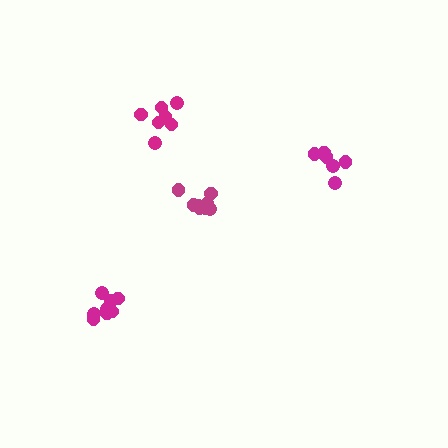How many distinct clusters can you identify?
There are 4 distinct clusters.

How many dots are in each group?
Group 1: 7 dots, Group 2: 7 dots, Group 3: 8 dots, Group 4: 9 dots (31 total).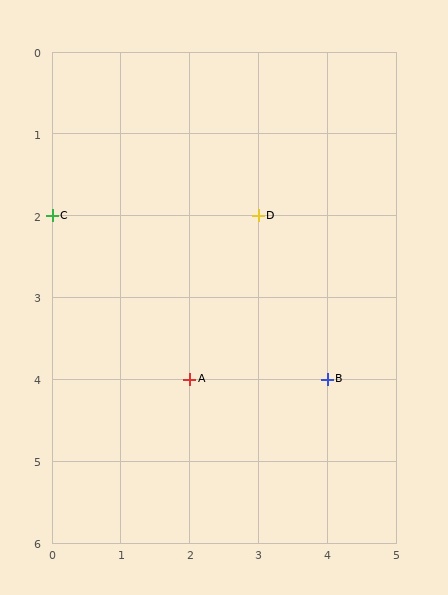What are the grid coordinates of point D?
Point D is at grid coordinates (3, 2).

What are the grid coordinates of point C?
Point C is at grid coordinates (0, 2).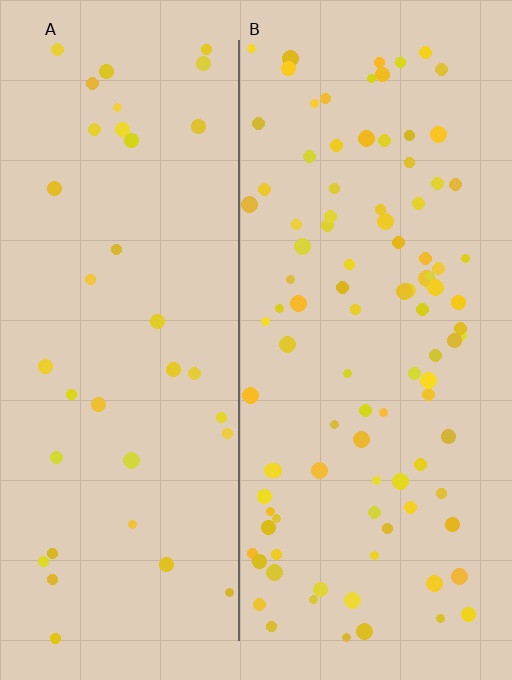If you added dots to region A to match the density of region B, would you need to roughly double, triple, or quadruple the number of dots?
Approximately triple.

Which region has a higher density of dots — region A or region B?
B (the right).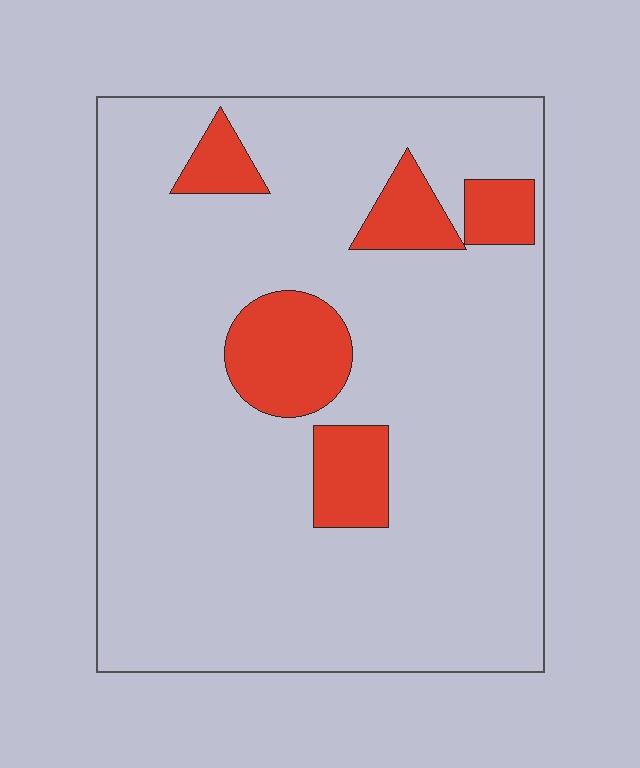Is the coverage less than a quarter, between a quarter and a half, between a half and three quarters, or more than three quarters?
Less than a quarter.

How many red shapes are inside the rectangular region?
5.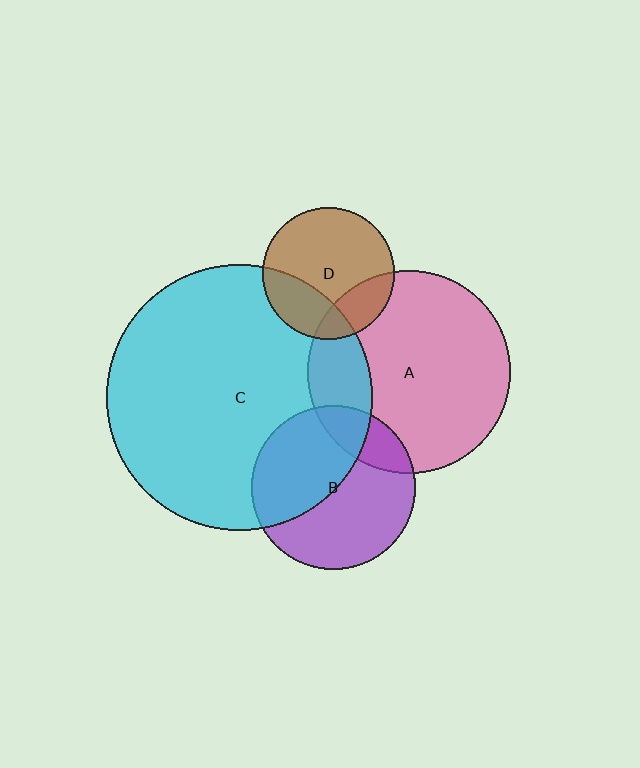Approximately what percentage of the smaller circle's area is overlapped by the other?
Approximately 20%.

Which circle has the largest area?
Circle C (cyan).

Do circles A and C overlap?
Yes.